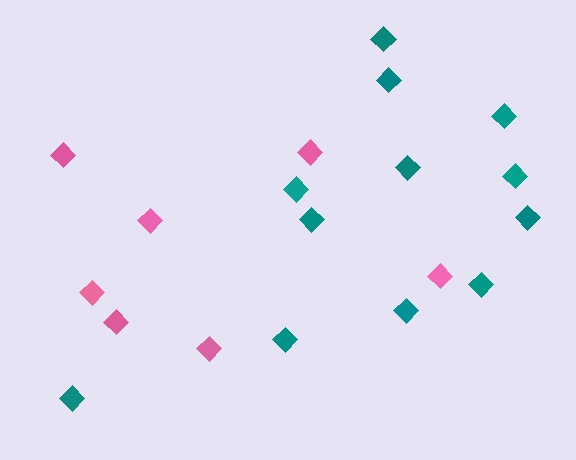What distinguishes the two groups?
There are 2 groups: one group of teal diamonds (12) and one group of pink diamonds (7).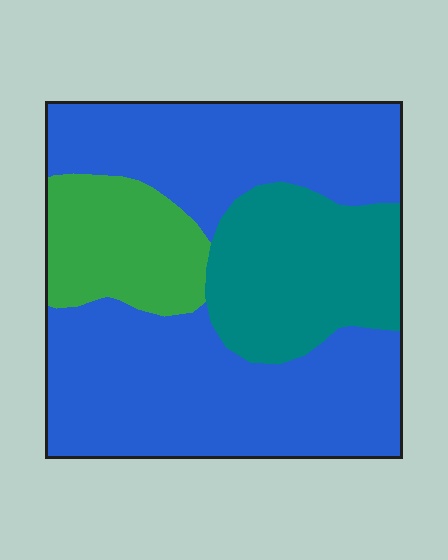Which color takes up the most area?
Blue, at roughly 65%.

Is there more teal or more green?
Teal.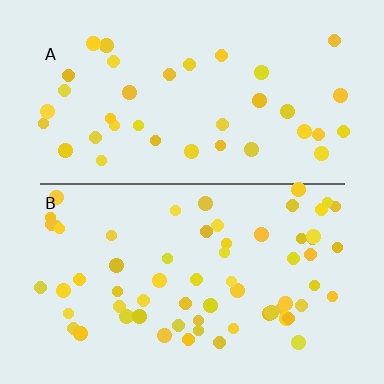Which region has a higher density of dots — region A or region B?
B (the bottom).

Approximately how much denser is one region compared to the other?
Approximately 1.7× — region B over region A.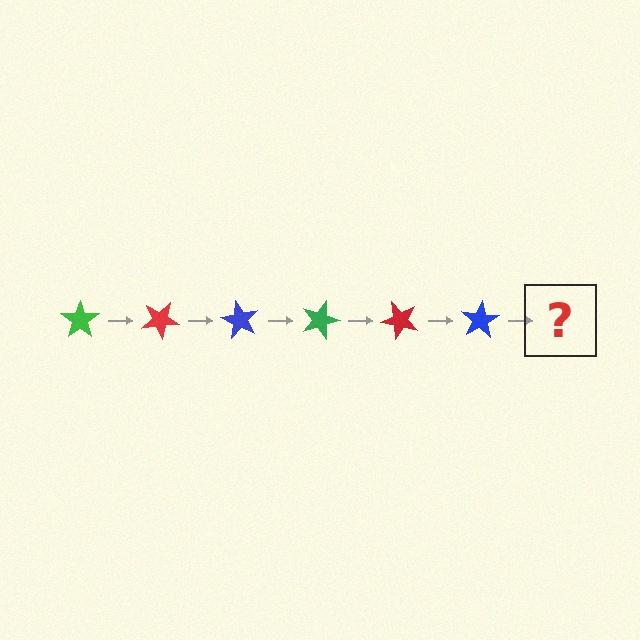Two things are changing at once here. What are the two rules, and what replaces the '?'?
The two rules are that it rotates 30 degrees each step and the color cycles through green, red, and blue. The '?' should be a green star, rotated 180 degrees from the start.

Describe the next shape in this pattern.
It should be a green star, rotated 180 degrees from the start.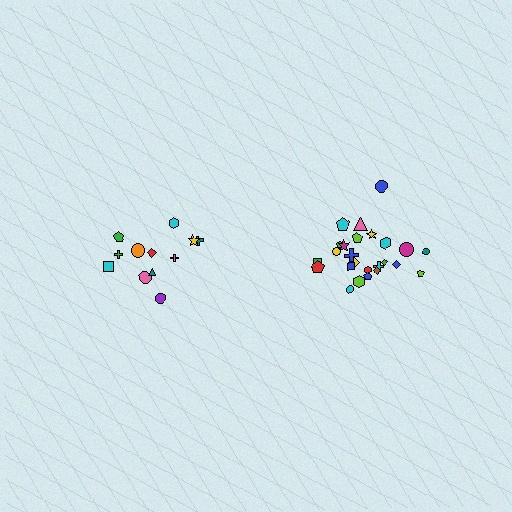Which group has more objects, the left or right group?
The right group.